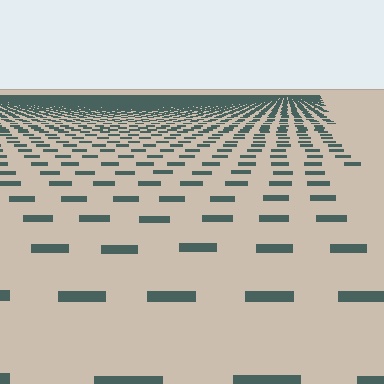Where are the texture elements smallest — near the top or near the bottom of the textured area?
Near the top.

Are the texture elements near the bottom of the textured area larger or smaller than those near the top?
Larger. Near the bottom, elements are closer to the viewer and appear at a bigger on-screen size.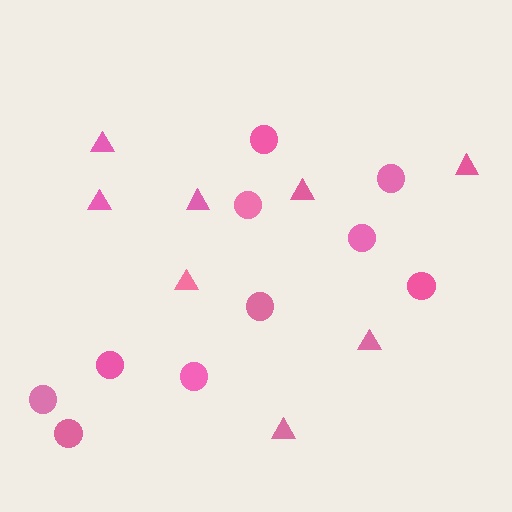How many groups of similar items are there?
There are 2 groups: one group of triangles (8) and one group of circles (10).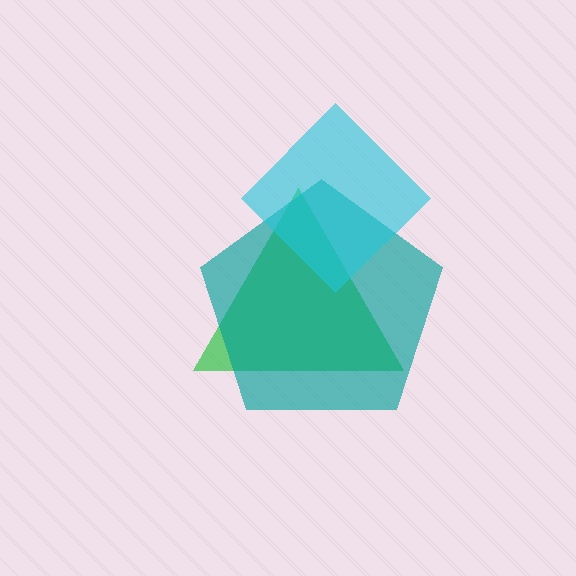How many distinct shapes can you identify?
There are 3 distinct shapes: a green triangle, a teal pentagon, a cyan diamond.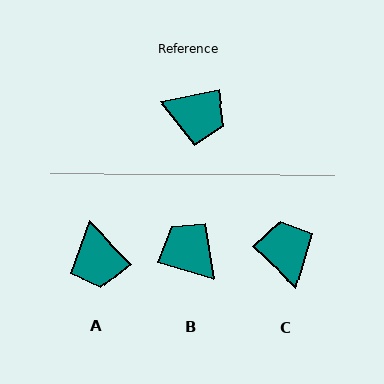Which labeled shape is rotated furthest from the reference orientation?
B, about 151 degrees away.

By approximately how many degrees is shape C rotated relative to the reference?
Approximately 126 degrees counter-clockwise.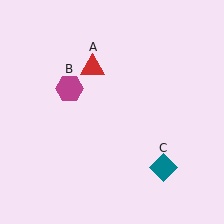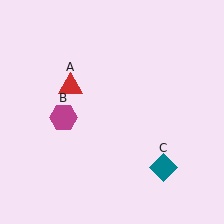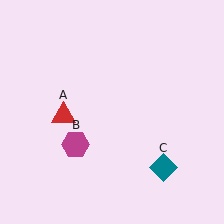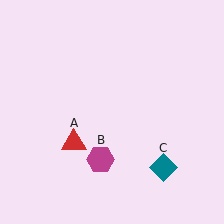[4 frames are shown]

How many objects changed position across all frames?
2 objects changed position: red triangle (object A), magenta hexagon (object B).